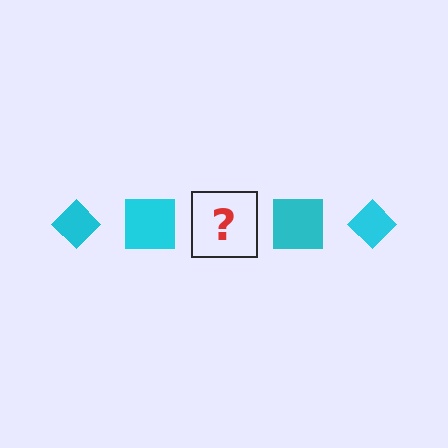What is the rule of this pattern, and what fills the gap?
The rule is that the pattern cycles through diamond, square shapes in cyan. The gap should be filled with a cyan diamond.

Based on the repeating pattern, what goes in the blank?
The blank should be a cyan diamond.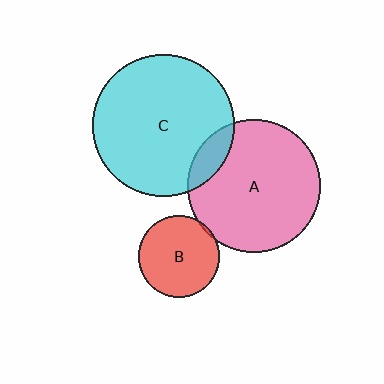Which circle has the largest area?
Circle C (cyan).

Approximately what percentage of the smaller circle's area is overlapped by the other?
Approximately 10%.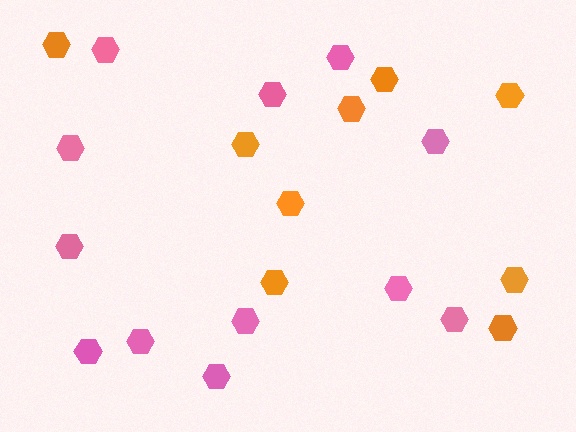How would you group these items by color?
There are 2 groups: one group of orange hexagons (9) and one group of pink hexagons (12).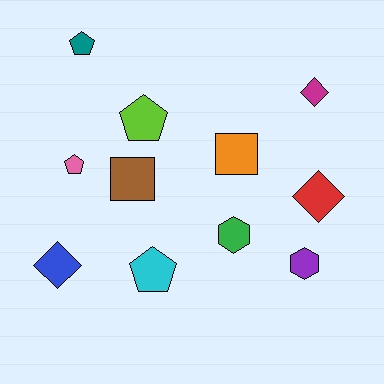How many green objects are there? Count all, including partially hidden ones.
There is 1 green object.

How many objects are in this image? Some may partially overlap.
There are 11 objects.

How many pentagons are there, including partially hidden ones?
There are 4 pentagons.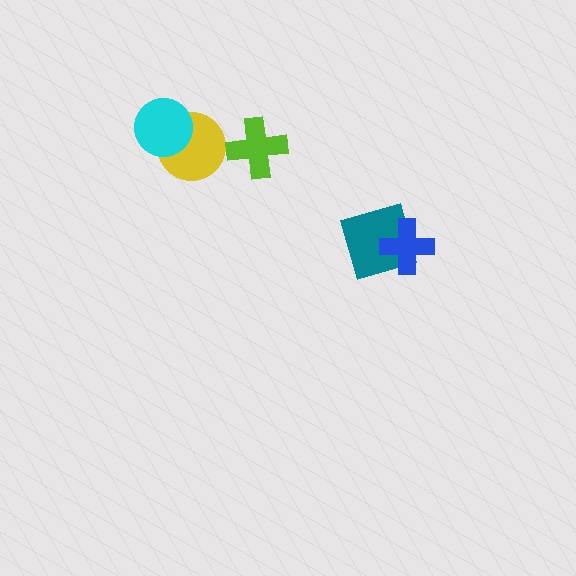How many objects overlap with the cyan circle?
1 object overlaps with the cyan circle.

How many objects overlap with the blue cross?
1 object overlaps with the blue cross.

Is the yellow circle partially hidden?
Yes, it is partially covered by another shape.